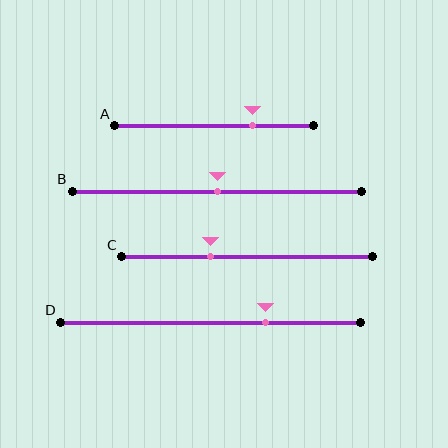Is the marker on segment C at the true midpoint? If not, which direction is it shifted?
No, the marker on segment C is shifted to the left by about 15% of the segment length.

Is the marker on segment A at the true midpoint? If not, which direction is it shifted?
No, the marker on segment A is shifted to the right by about 20% of the segment length.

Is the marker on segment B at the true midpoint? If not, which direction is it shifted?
Yes, the marker on segment B is at the true midpoint.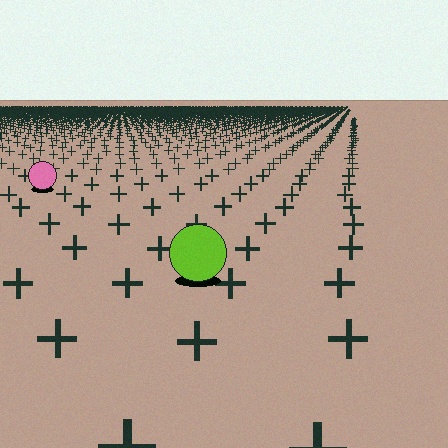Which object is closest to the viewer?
The lime circle is closest. The texture marks near it are larger and more spread out.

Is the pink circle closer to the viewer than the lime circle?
No. The lime circle is closer — you can tell from the texture gradient: the ground texture is coarser near it.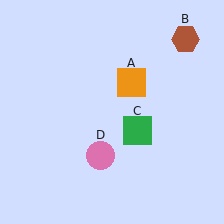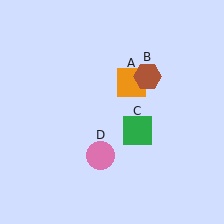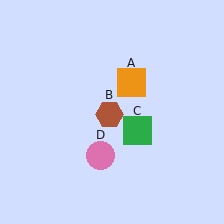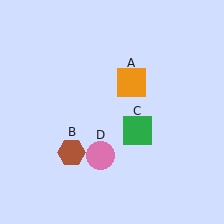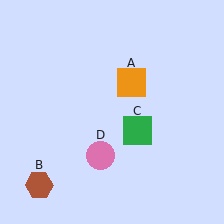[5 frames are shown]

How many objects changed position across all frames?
1 object changed position: brown hexagon (object B).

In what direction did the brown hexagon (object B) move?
The brown hexagon (object B) moved down and to the left.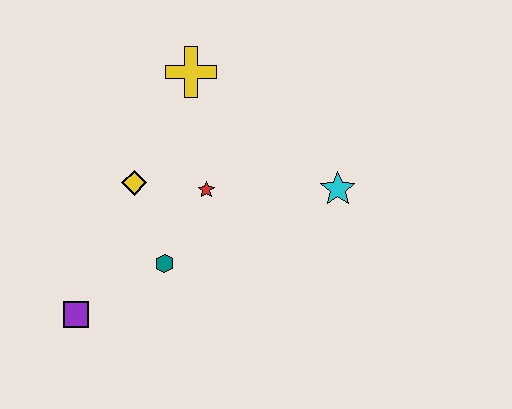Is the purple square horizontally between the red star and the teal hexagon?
No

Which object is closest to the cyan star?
The red star is closest to the cyan star.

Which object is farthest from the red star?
The purple square is farthest from the red star.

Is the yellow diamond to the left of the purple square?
No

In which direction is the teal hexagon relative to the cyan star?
The teal hexagon is to the left of the cyan star.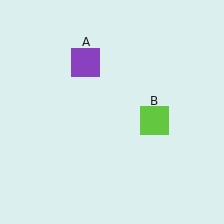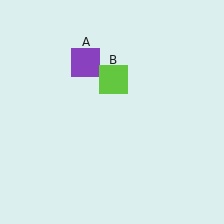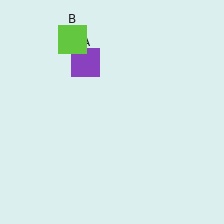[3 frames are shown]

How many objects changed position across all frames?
1 object changed position: lime square (object B).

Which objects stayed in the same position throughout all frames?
Purple square (object A) remained stationary.